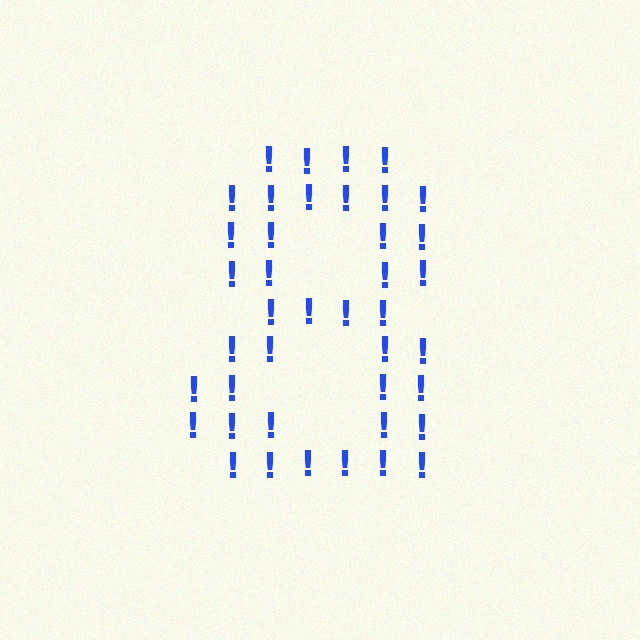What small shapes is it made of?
It is made of small exclamation marks.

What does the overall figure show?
The overall figure shows the digit 8.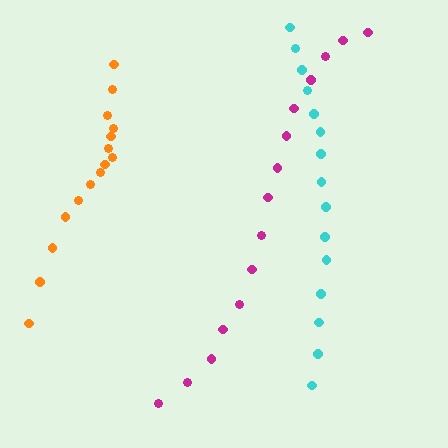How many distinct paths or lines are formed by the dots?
There are 3 distinct paths.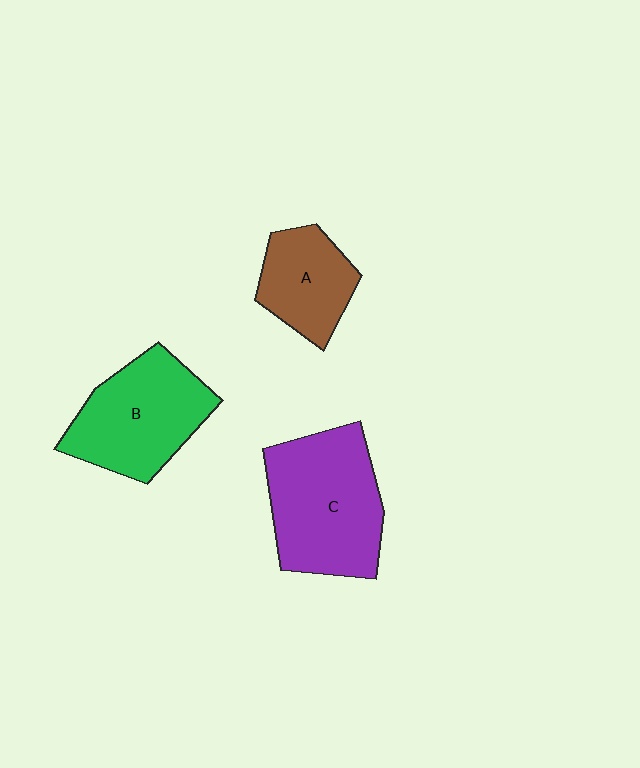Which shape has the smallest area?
Shape A (brown).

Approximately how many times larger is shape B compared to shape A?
Approximately 1.5 times.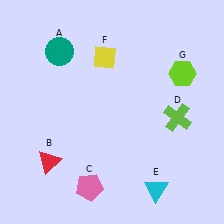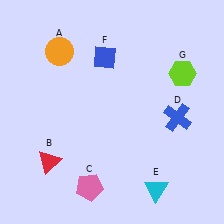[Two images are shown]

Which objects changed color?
A changed from teal to orange. D changed from lime to blue. F changed from yellow to blue.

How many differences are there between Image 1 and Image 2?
There are 3 differences between the two images.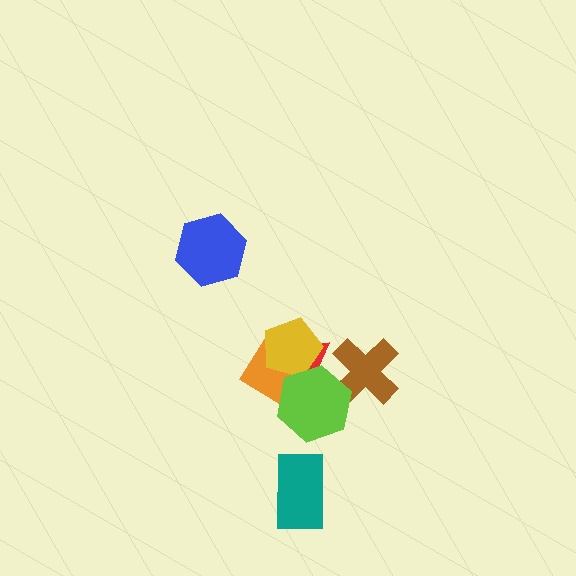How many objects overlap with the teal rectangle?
0 objects overlap with the teal rectangle.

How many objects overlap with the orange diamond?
3 objects overlap with the orange diamond.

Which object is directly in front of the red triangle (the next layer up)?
The orange diamond is directly in front of the red triangle.